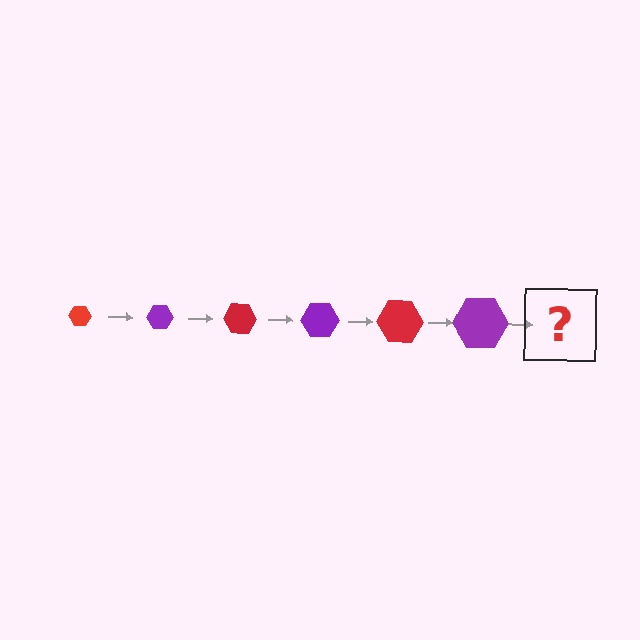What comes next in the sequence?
The next element should be a red hexagon, larger than the previous one.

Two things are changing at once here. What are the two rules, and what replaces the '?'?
The two rules are that the hexagon grows larger each step and the color cycles through red and purple. The '?' should be a red hexagon, larger than the previous one.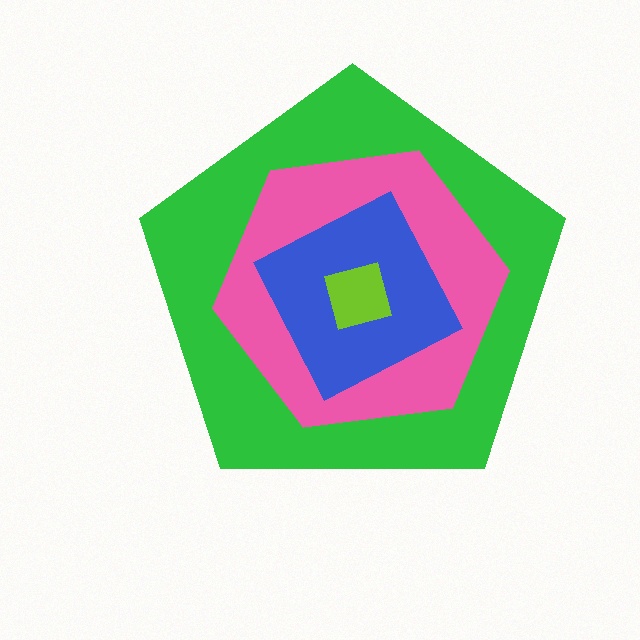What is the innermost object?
The lime square.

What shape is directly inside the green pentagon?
The pink hexagon.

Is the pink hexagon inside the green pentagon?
Yes.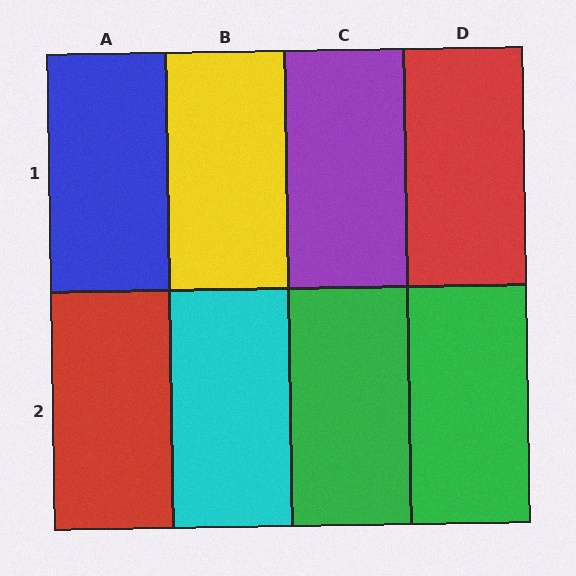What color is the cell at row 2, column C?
Green.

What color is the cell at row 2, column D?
Green.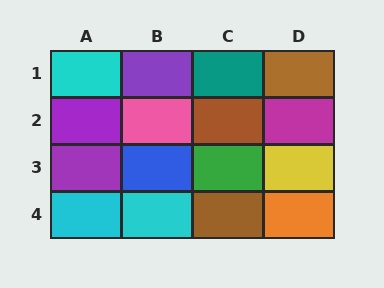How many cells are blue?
1 cell is blue.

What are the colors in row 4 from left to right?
Cyan, cyan, brown, orange.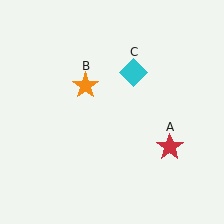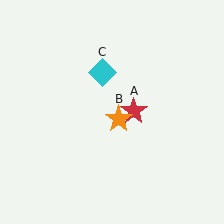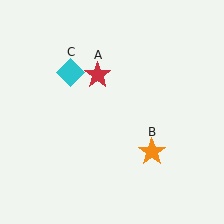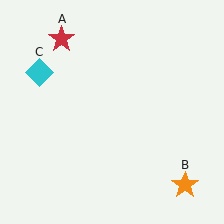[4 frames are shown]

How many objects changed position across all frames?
3 objects changed position: red star (object A), orange star (object B), cyan diamond (object C).